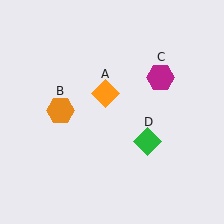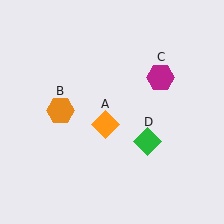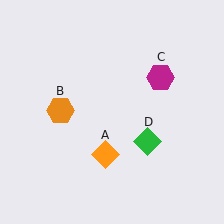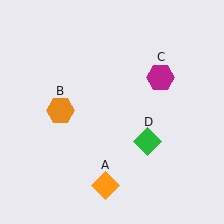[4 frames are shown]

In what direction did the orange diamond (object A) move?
The orange diamond (object A) moved down.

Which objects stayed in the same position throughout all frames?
Orange hexagon (object B) and magenta hexagon (object C) and green diamond (object D) remained stationary.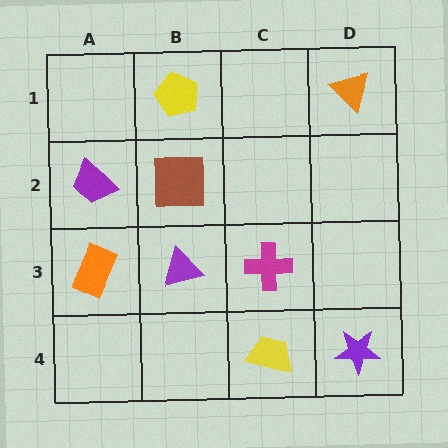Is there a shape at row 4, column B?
No, that cell is empty.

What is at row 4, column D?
A purple star.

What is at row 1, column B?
A yellow pentagon.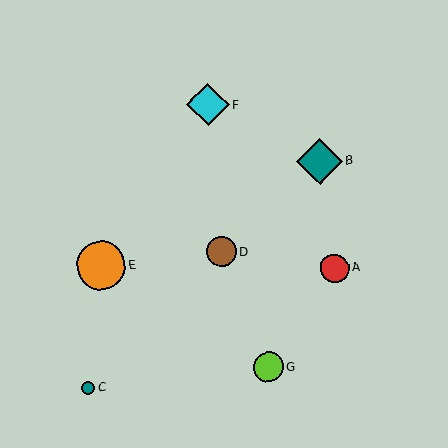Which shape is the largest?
The orange circle (labeled E) is the largest.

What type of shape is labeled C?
Shape C is a teal circle.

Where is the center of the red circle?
The center of the red circle is at (334, 268).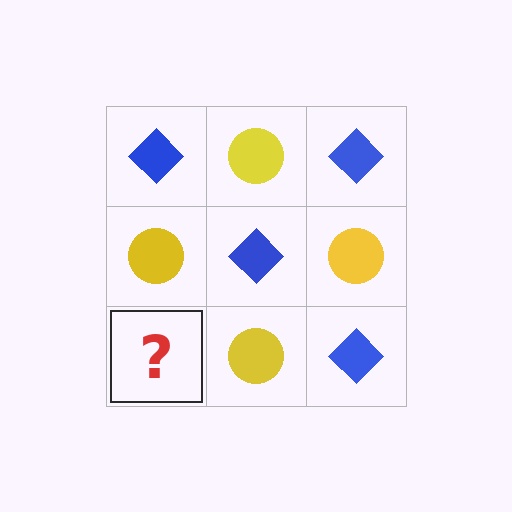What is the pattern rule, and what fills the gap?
The rule is that it alternates blue diamond and yellow circle in a checkerboard pattern. The gap should be filled with a blue diamond.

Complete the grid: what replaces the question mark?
The question mark should be replaced with a blue diamond.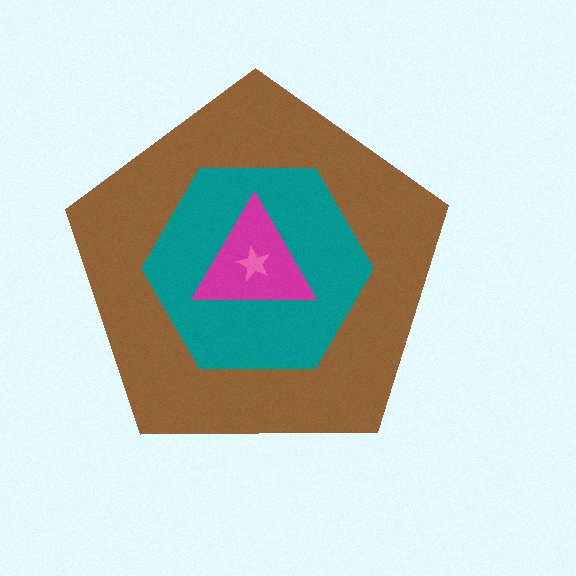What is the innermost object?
The pink star.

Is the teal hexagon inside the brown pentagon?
Yes.